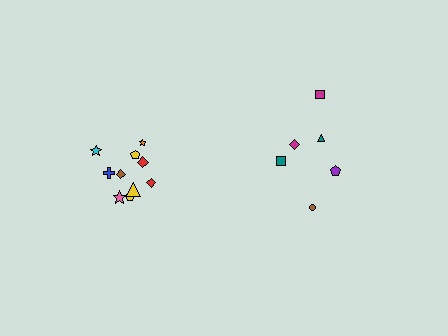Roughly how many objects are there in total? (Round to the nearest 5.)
Roughly 15 objects in total.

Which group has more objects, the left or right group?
The left group.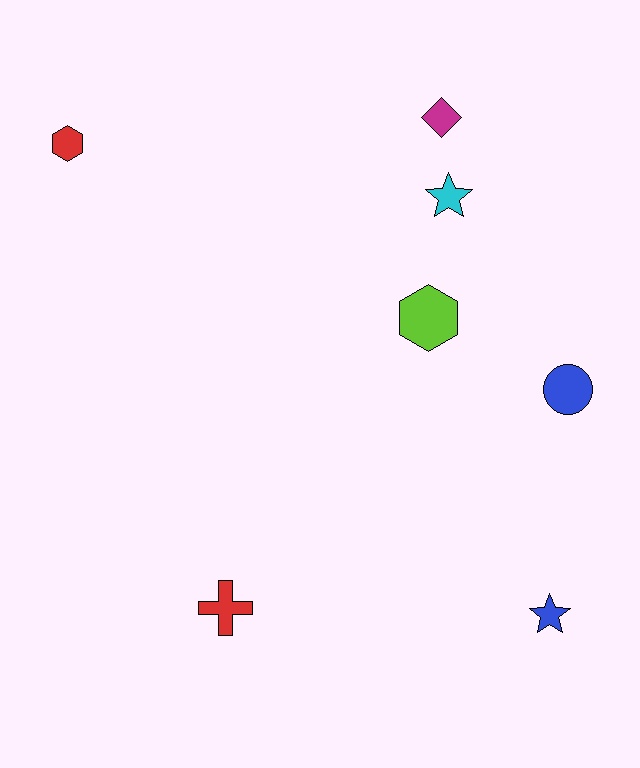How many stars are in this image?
There are 2 stars.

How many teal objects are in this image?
There are no teal objects.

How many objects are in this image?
There are 7 objects.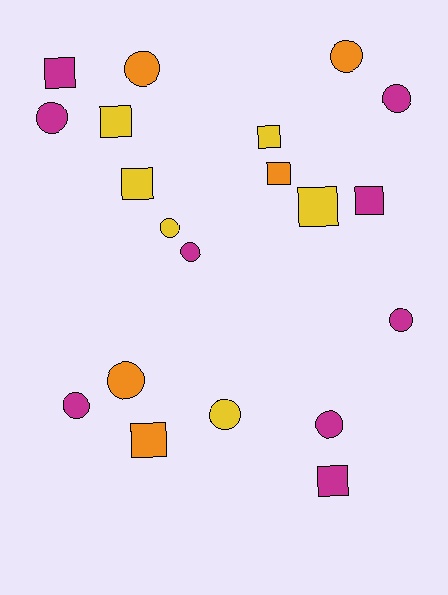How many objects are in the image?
There are 20 objects.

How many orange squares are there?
There are 2 orange squares.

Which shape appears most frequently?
Circle, with 11 objects.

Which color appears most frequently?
Magenta, with 9 objects.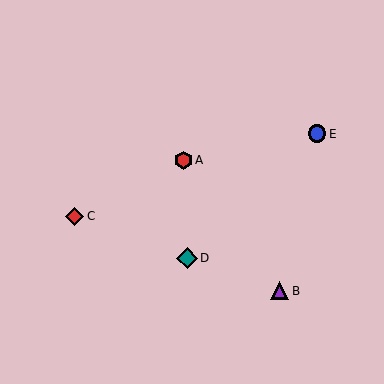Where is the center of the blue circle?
The center of the blue circle is at (317, 134).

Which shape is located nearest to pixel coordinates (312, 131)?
The blue circle (labeled E) at (317, 134) is nearest to that location.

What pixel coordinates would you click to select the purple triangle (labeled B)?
Click at (280, 291) to select the purple triangle B.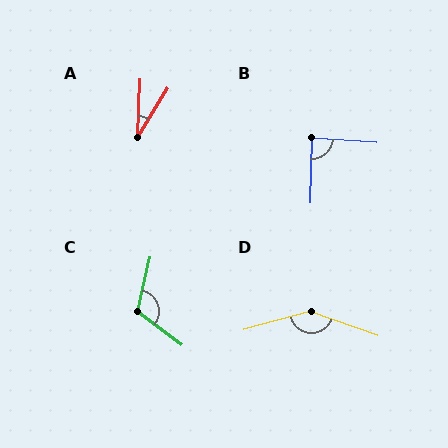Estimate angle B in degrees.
Approximately 87 degrees.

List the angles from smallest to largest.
A (30°), B (87°), C (114°), D (145°).